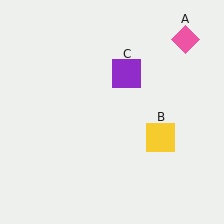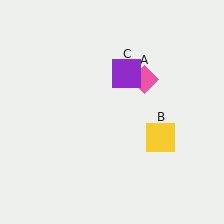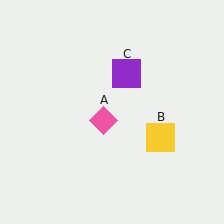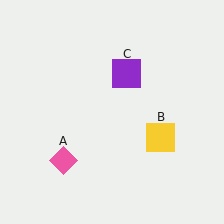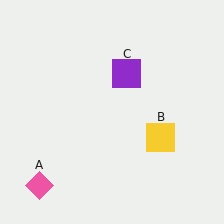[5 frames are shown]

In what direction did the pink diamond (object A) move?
The pink diamond (object A) moved down and to the left.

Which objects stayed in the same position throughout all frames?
Yellow square (object B) and purple square (object C) remained stationary.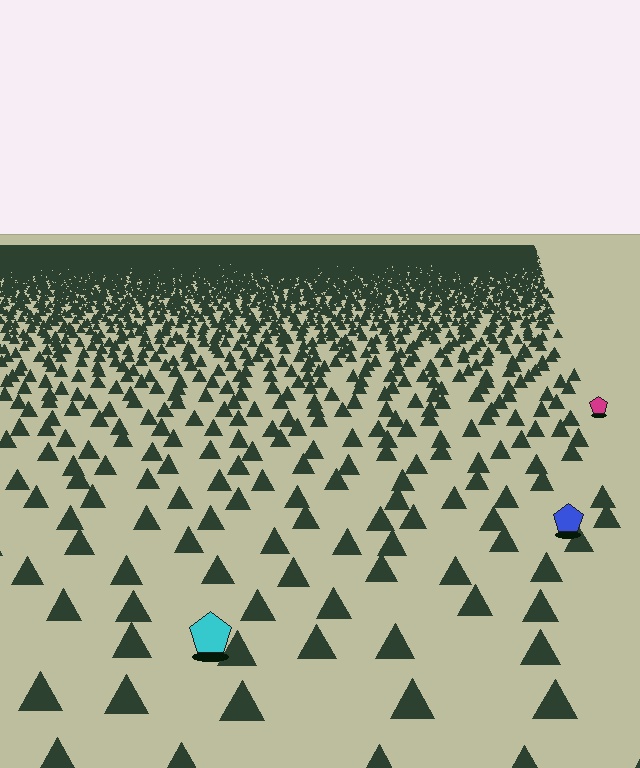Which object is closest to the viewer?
The cyan pentagon is closest. The texture marks near it are larger and more spread out.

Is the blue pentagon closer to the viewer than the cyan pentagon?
No. The cyan pentagon is closer — you can tell from the texture gradient: the ground texture is coarser near it.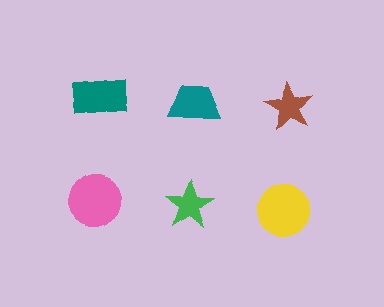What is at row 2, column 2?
A green star.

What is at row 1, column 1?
A teal rectangle.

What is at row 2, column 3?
A yellow circle.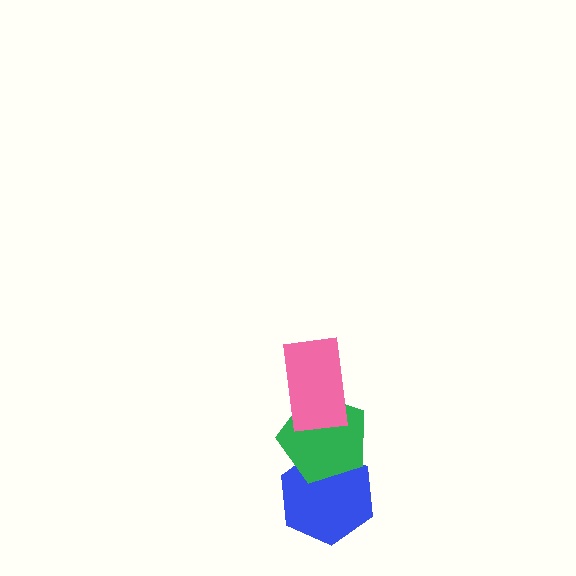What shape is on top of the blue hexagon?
The green pentagon is on top of the blue hexagon.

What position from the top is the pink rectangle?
The pink rectangle is 1st from the top.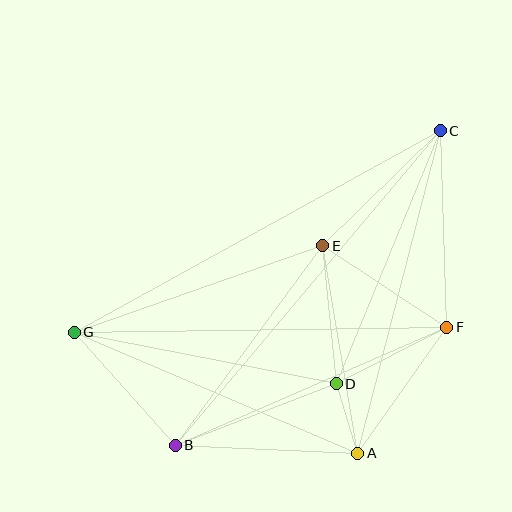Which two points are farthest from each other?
Points C and G are farthest from each other.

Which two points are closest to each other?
Points A and D are closest to each other.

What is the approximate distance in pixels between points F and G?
The distance between F and G is approximately 373 pixels.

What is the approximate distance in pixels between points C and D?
The distance between C and D is approximately 273 pixels.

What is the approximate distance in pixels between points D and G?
The distance between D and G is approximately 267 pixels.